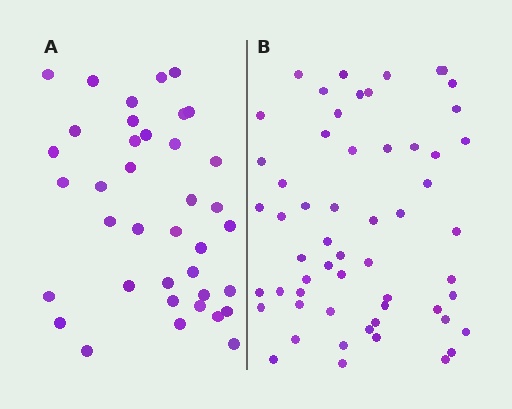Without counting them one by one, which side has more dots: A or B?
Region B (the right region) has more dots.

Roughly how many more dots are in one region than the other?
Region B has approximately 20 more dots than region A.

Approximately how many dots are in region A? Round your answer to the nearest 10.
About 40 dots. (The exact count is 38, which rounds to 40.)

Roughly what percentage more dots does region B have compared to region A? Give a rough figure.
About 50% more.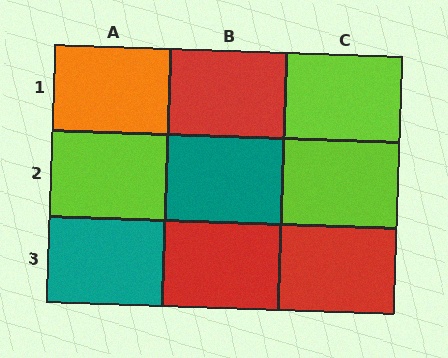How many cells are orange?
1 cell is orange.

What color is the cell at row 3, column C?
Red.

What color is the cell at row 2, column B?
Teal.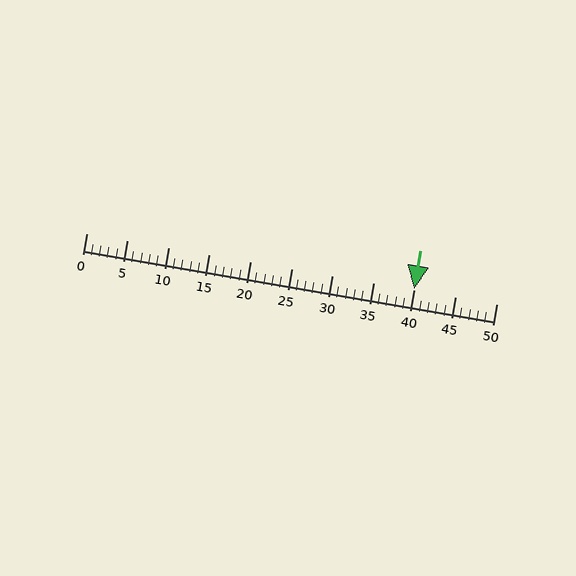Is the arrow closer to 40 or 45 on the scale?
The arrow is closer to 40.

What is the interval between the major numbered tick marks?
The major tick marks are spaced 5 units apart.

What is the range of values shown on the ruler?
The ruler shows values from 0 to 50.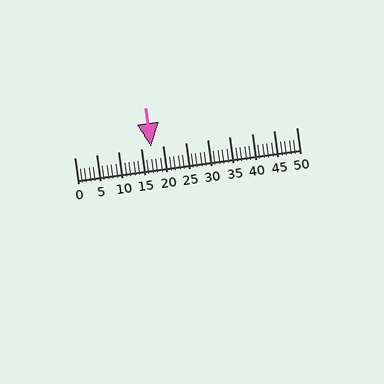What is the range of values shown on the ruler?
The ruler shows values from 0 to 50.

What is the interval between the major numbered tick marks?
The major tick marks are spaced 5 units apart.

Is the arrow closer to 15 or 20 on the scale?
The arrow is closer to 15.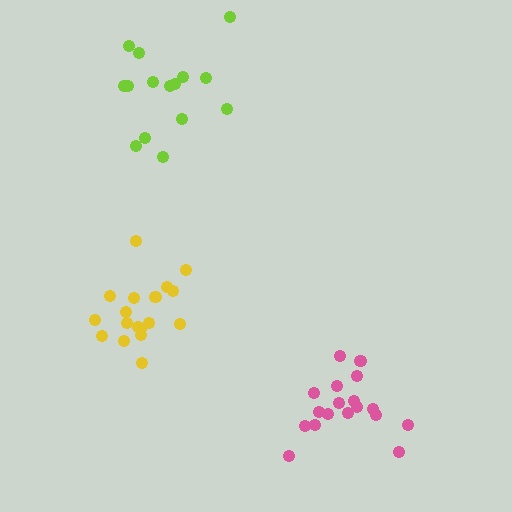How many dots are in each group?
Group 1: 15 dots, Group 2: 18 dots, Group 3: 18 dots (51 total).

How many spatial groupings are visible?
There are 3 spatial groupings.